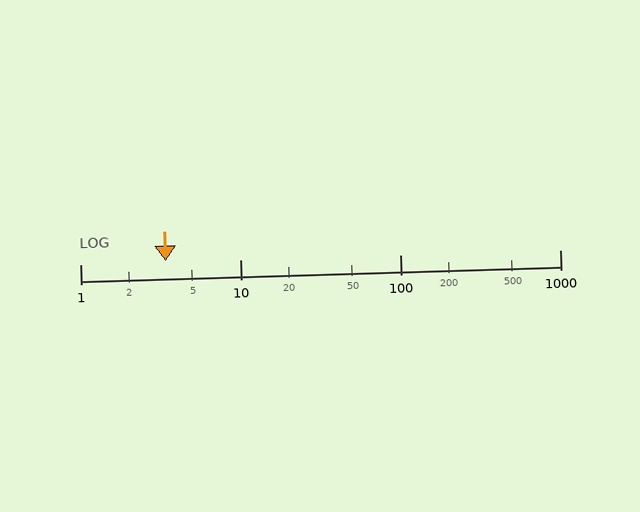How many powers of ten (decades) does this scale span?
The scale spans 3 decades, from 1 to 1000.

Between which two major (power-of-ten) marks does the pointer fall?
The pointer is between 1 and 10.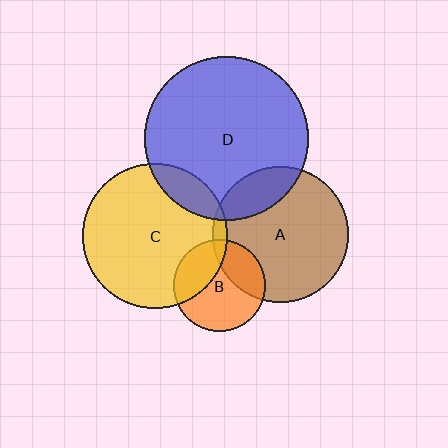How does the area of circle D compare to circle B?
Approximately 3.2 times.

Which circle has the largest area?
Circle D (blue).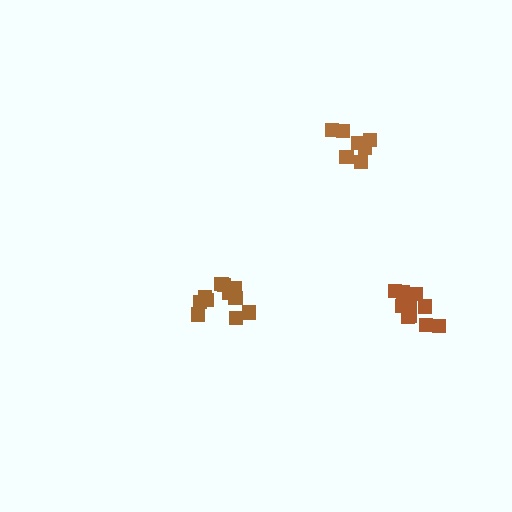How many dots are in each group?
Group 1: 11 dots, Group 2: 7 dots, Group 3: 11 dots (29 total).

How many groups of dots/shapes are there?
There are 3 groups.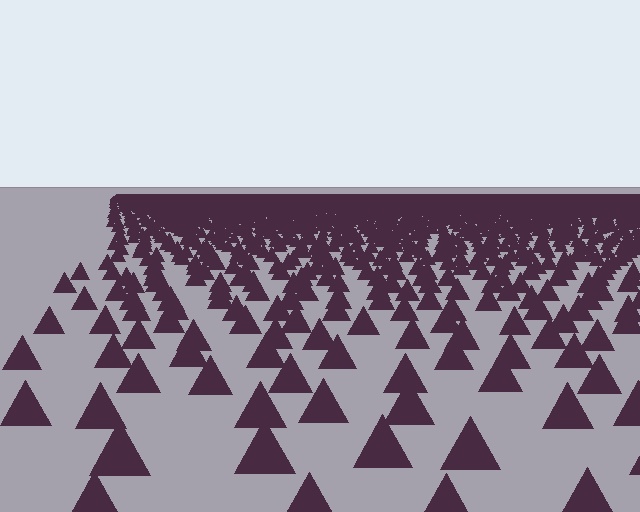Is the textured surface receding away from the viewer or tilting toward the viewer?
The surface is receding away from the viewer. Texture elements get smaller and denser toward the top.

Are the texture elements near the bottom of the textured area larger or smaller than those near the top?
Larger. Near the bottom, elements are closer to the viewer and appear at a bigger on-screen size.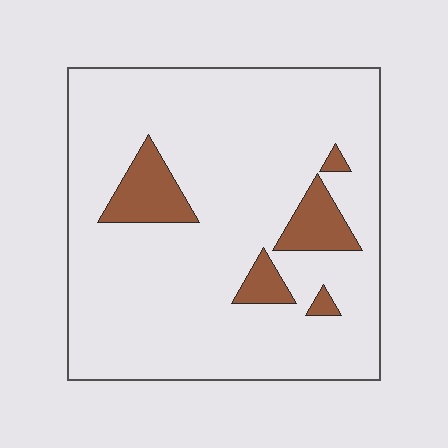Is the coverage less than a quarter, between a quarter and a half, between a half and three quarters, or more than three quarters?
Less than a quarter.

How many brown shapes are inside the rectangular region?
5.